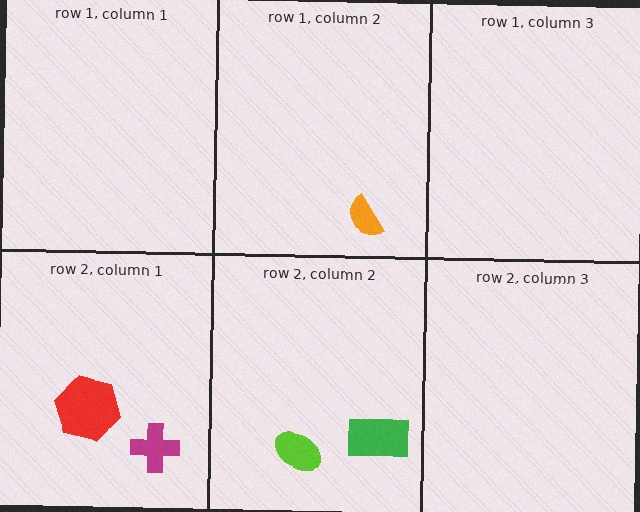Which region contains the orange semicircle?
The row 1, column 2 region.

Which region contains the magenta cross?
The row 2, column 1 region.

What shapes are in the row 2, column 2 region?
The lime ellipse, the green rectangle.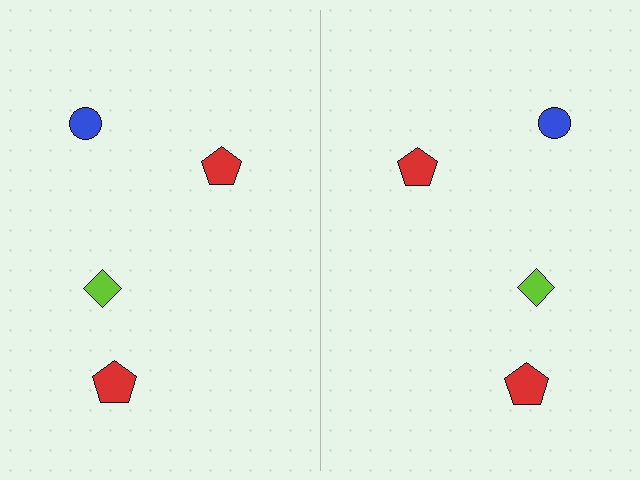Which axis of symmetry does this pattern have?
The pattern has a vertical axis of symmetry running through the center of the image.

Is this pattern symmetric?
Yes, this pattern has bilateral (reflection) symmetry.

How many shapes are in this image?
There are 8 shapes in this image.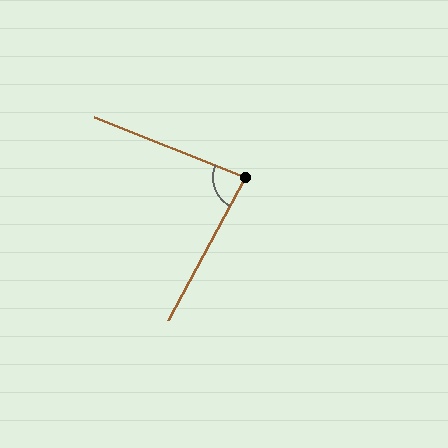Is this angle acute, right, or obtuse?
It is acute.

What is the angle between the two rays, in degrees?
Approximately 83 degrees.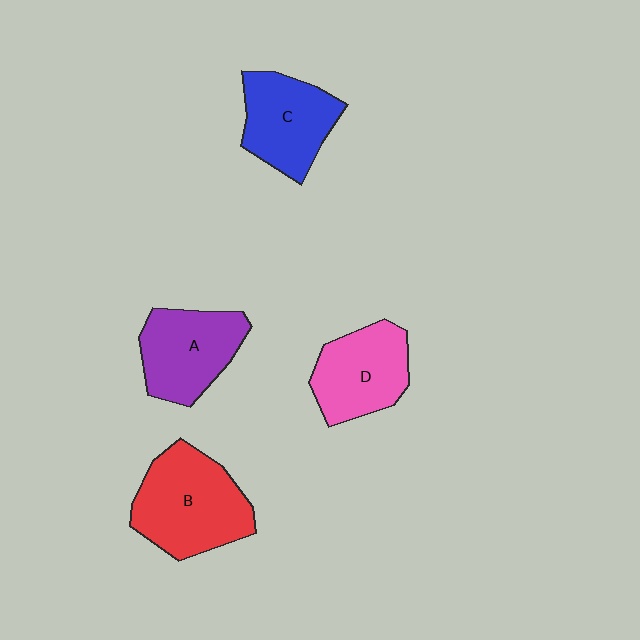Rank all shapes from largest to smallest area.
From largest to smallest: B (red), A (purple), C (blue), D (pink).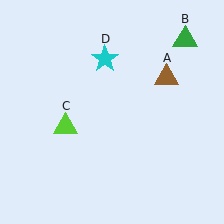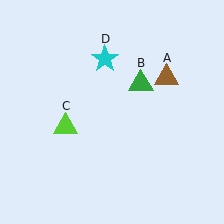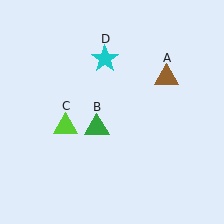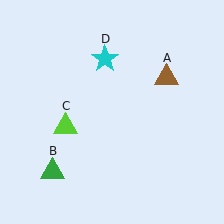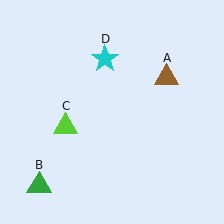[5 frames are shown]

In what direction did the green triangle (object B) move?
The green triangle (object B) moved down and to the left.